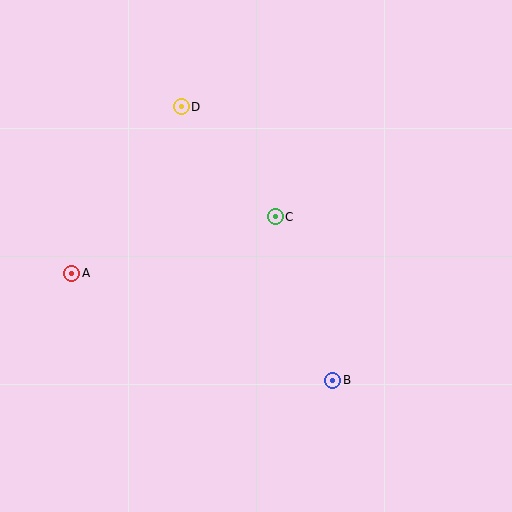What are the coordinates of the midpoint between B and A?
The midpoint between B and A is at (202, 327).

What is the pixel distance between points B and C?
The distance between B and C is 173 pixels.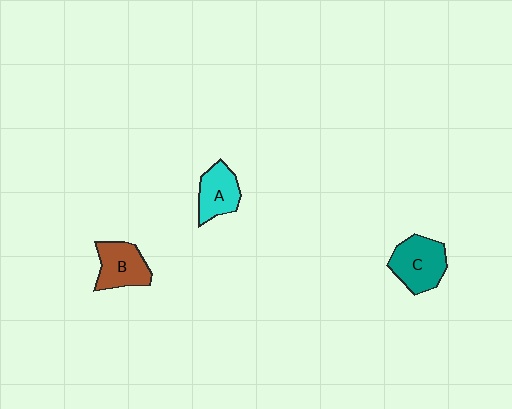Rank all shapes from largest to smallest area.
From largest to smallest: C (teal), B (brown), A (cyan).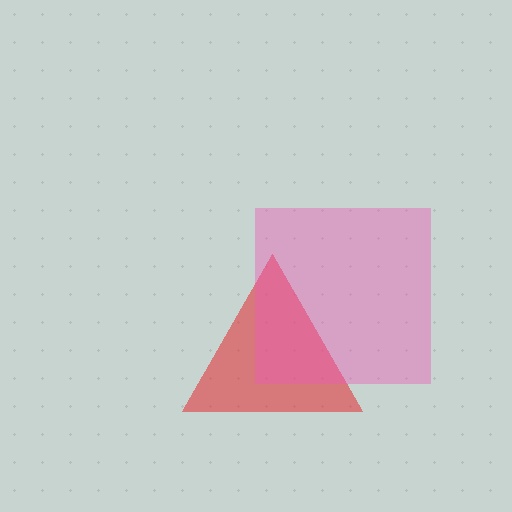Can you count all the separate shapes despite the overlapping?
Yes, there are 2 separate shapes.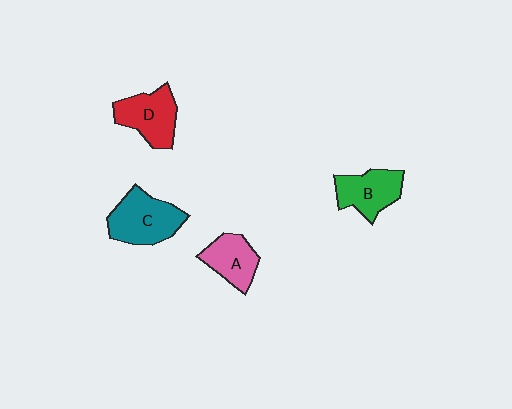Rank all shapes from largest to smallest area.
From largest to smallest: C (teal), D (red), B (green), A (pink).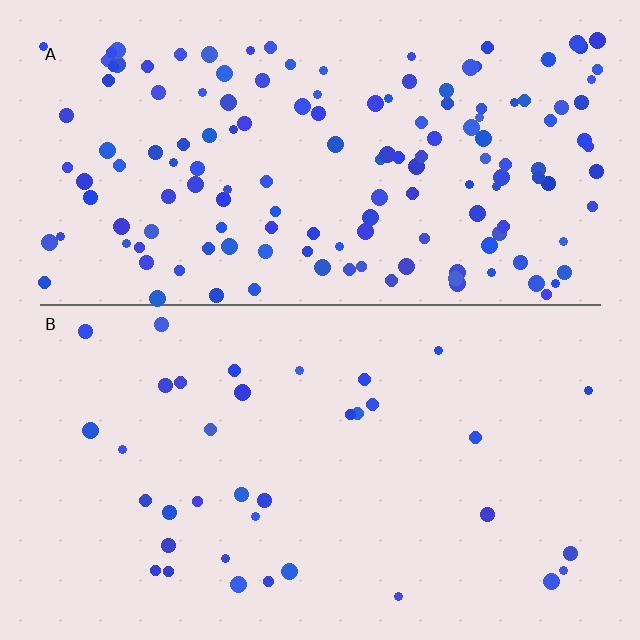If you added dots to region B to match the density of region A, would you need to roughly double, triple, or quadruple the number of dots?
Approximately quadruple.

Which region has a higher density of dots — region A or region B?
A (the top).